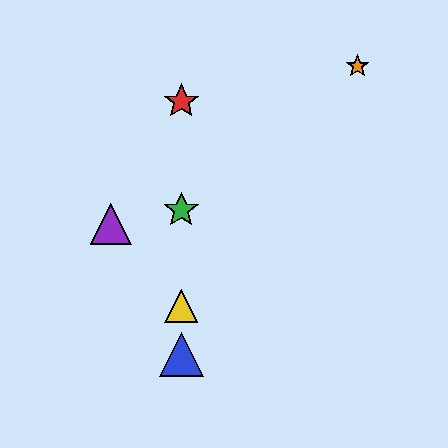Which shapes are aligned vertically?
The red star, the blue triangle, the green star, the yellow triangle are aligned vertically.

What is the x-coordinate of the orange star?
The orange star is at x≈357.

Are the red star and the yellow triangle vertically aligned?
Yes, both are at x≈181.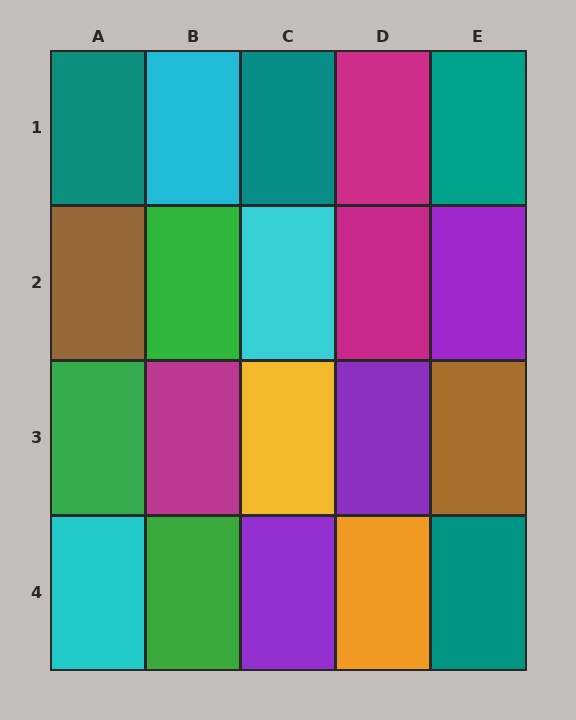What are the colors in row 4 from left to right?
Cyan, green, purple, orange, teal.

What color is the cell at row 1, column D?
Magenta.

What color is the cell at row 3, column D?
Purple.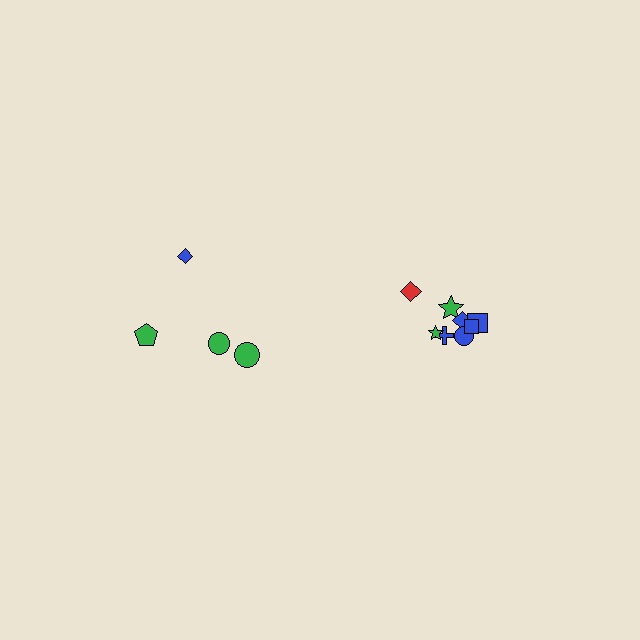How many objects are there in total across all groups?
There are 12 objects.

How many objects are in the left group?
There are 4 objects.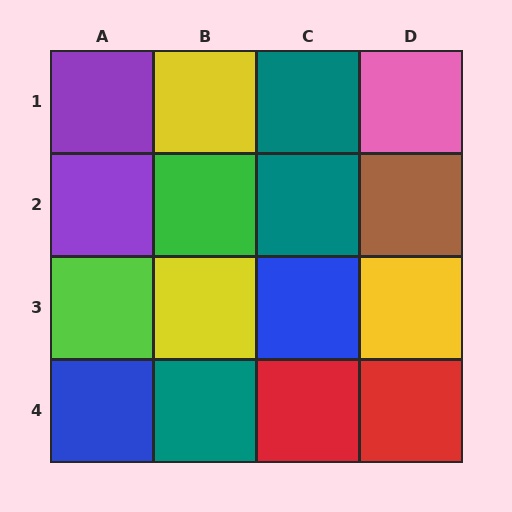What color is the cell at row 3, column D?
Yellow.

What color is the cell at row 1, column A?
Purple.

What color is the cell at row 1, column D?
Pink.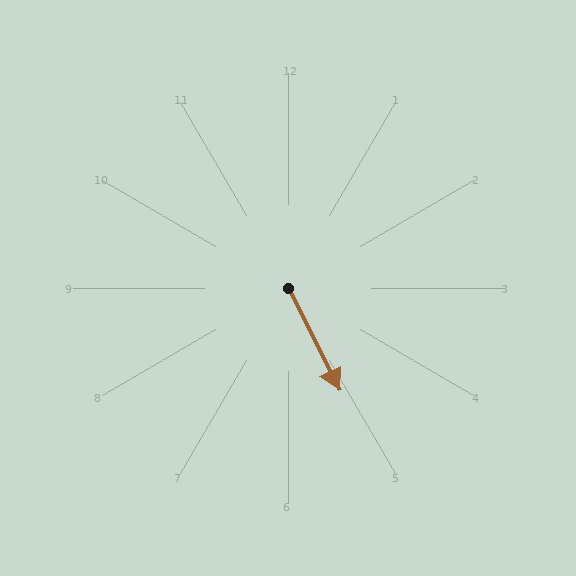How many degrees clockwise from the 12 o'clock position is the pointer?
Approximately 153 degrees.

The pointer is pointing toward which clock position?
Roughly 5 o'clock.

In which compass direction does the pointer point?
Southeast.